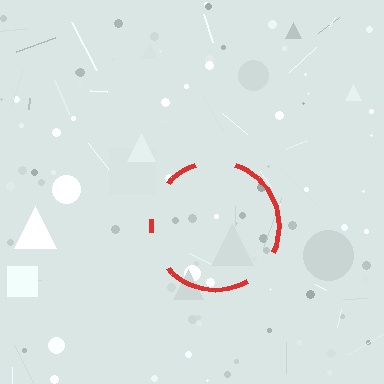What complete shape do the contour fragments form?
The contour fragments form a circle.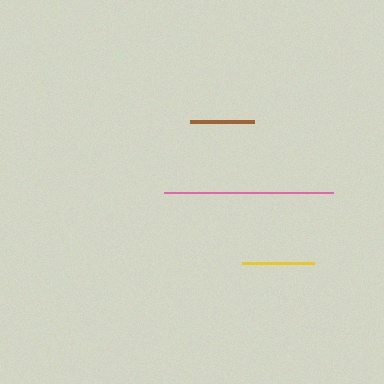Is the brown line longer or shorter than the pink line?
The pink line is longer than the brown line.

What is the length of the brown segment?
The brown segment is approximately 64 pixels long.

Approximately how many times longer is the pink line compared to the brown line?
The pink line is approximately 2.7 times the length of the brown line.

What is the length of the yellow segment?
The yellow segment is approximately 72 pixels long.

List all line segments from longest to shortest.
From longest to shortest: pink, yellow, brown.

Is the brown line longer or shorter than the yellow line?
The yellow line is longer than the brown line.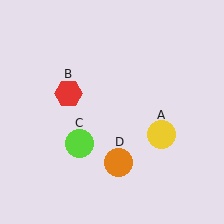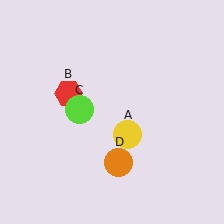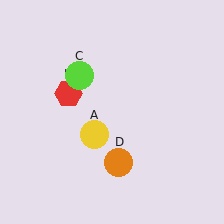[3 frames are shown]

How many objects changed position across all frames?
2 objects changed position: yellow circle (object A), lime circle (object C).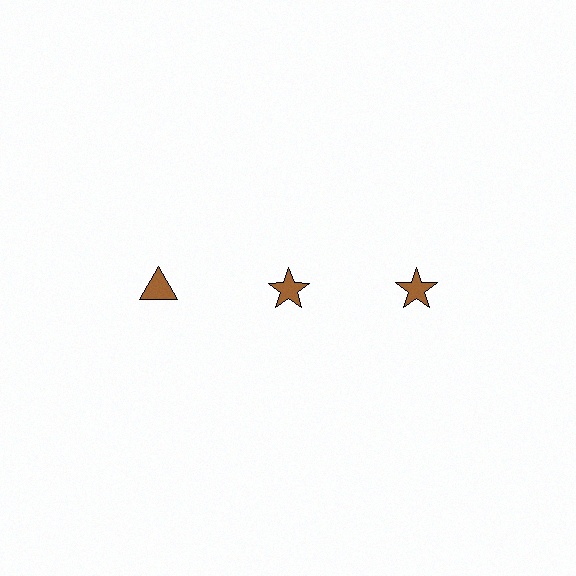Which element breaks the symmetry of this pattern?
The brown triangle in the top row, leftmost column breaks the symmetry. All other shapes are brown stars.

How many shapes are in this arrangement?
There are 3 shapes arranged in a grid pattern.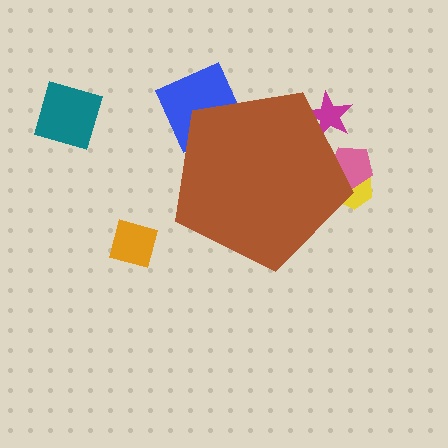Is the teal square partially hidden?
No, the teal square is fully visible.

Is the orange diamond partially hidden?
No, the orange diamond is fully visible.